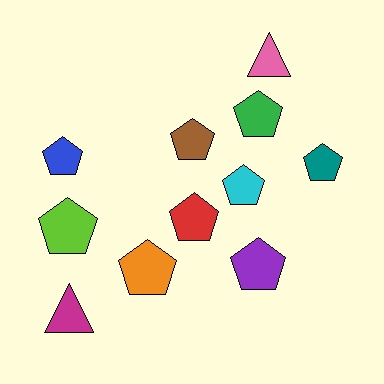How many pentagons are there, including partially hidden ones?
There are 9 pentagons.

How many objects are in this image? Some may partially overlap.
There are 11 objects.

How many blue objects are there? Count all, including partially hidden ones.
There is 1 blue object.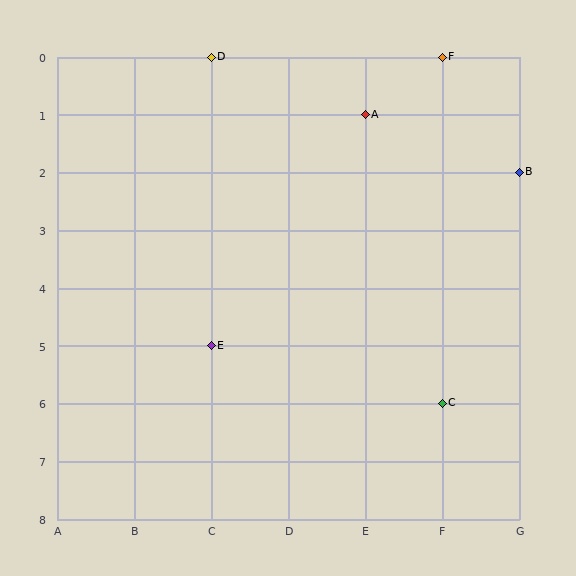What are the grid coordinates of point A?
Point A is at grid coordinates (E, 1).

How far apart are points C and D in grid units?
Points C and D are 3 columns and 6 rows apart (about 6.7 grid units diagonally).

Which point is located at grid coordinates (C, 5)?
Point E is at (C, 5).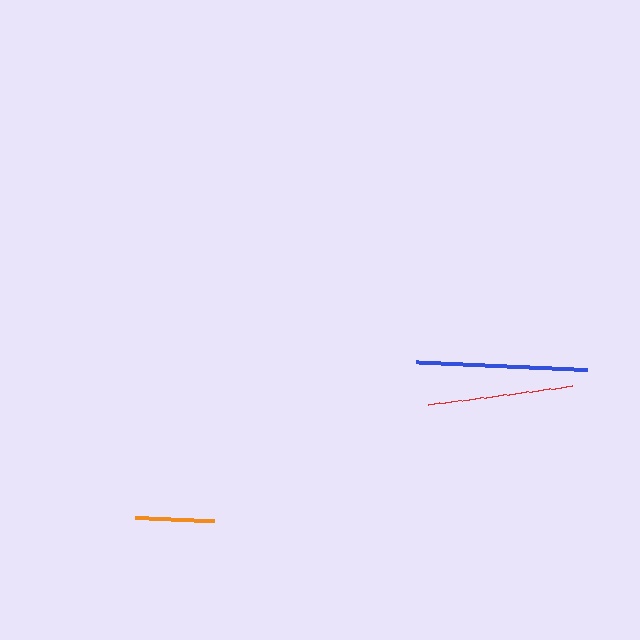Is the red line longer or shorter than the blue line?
The blue line is longer than the red line.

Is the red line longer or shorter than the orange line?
The red line is longer than the orange line.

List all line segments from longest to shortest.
From longest to shortest: blue, red, orange.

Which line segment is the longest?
The blue line is the longest at approximately 171 pixels.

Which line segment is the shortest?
The orange line is the shortest at approximately 79 pixels.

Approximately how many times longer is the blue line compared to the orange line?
The blue line is approximately 2.2 times the length of the orange line.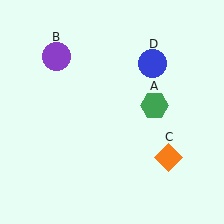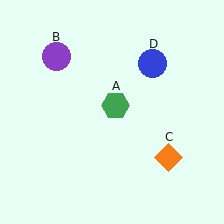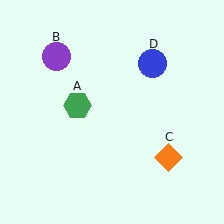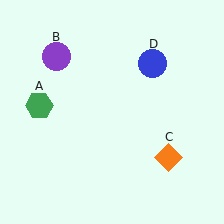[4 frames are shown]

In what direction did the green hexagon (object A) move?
The green hexagon (object A) moved left.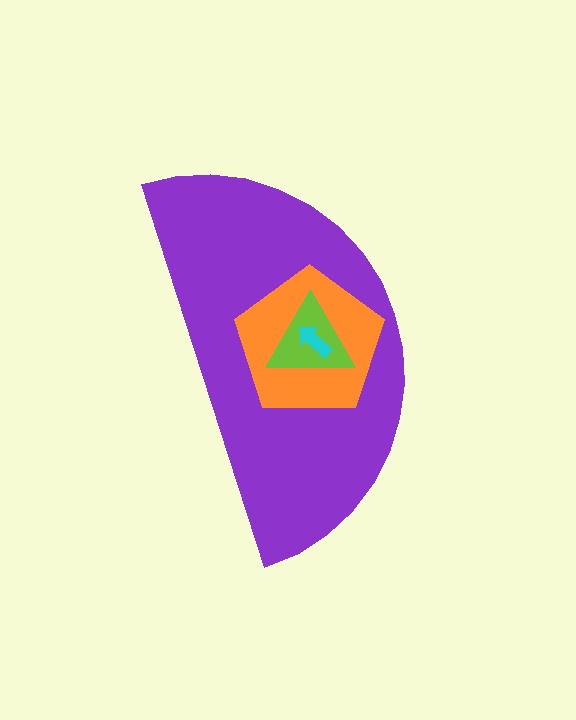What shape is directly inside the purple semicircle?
The orange pentagon.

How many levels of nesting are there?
4.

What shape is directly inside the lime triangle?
The cyan arrow.